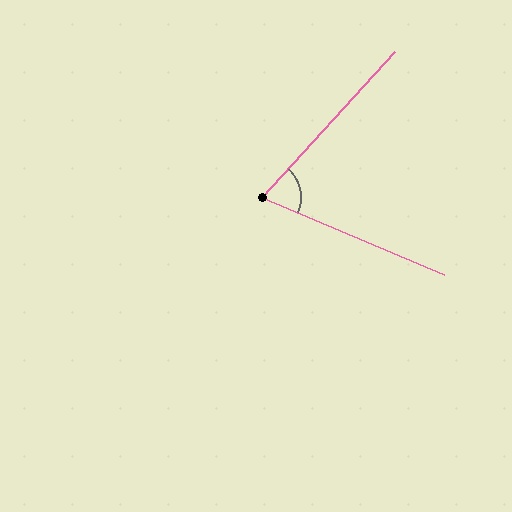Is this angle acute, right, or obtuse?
It is acute.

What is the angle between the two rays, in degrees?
Approximately 70 degrees.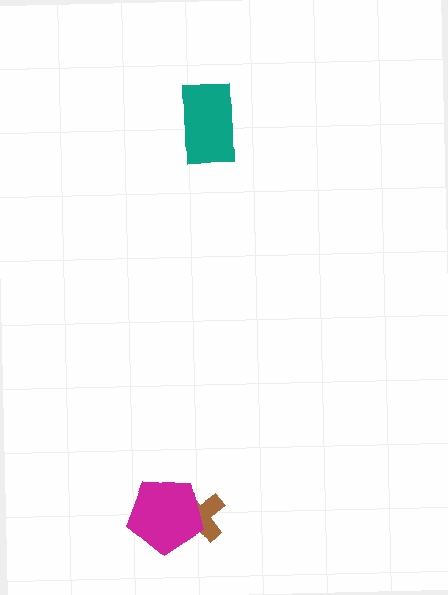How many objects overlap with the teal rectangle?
0 objects overlap with the teal rectangle.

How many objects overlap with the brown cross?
1 object overlaps with the brown cross.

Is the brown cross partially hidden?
Yes, it is partially covered by another shape.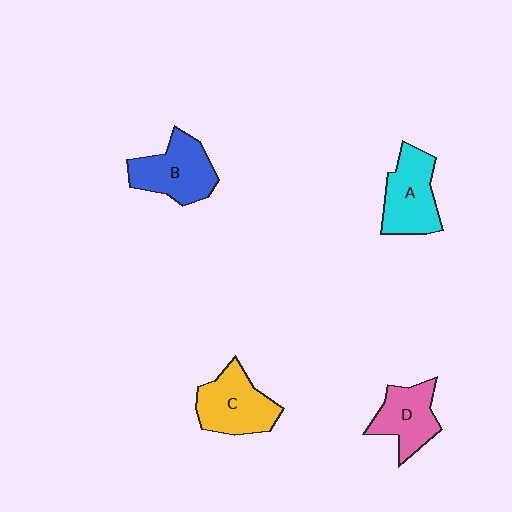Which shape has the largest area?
Shape B (blue).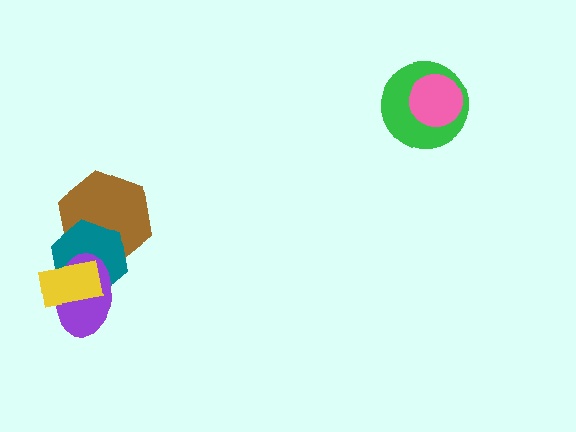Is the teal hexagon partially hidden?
Yes, it is partially covered by another shape.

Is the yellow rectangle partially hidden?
No, no other shape covers it.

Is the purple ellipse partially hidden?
Yes, it is partially covered by another shape.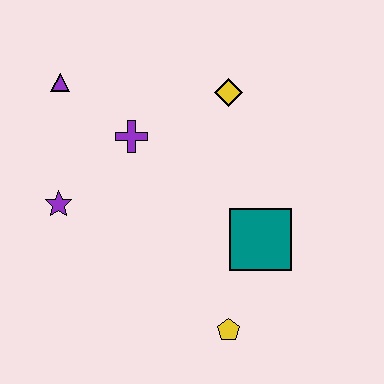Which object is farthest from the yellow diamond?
The yellow pentagon is farthest from the yellow diamond.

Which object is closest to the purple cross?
The purple triangle is closest to the purple cross.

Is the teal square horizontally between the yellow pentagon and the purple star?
No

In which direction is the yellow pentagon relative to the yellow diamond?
The yellow pentagon is below the yellow diamond.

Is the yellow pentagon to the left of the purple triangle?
No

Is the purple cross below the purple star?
No